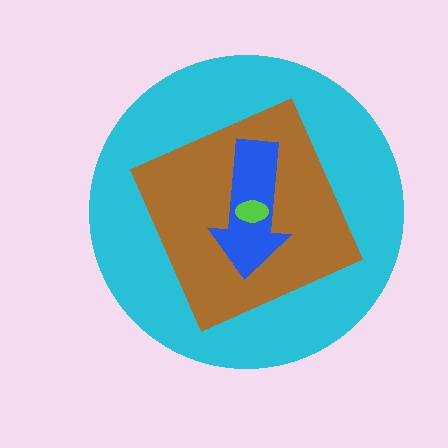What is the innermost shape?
The lime ellipse.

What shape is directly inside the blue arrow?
The lime ellipse.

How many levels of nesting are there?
4.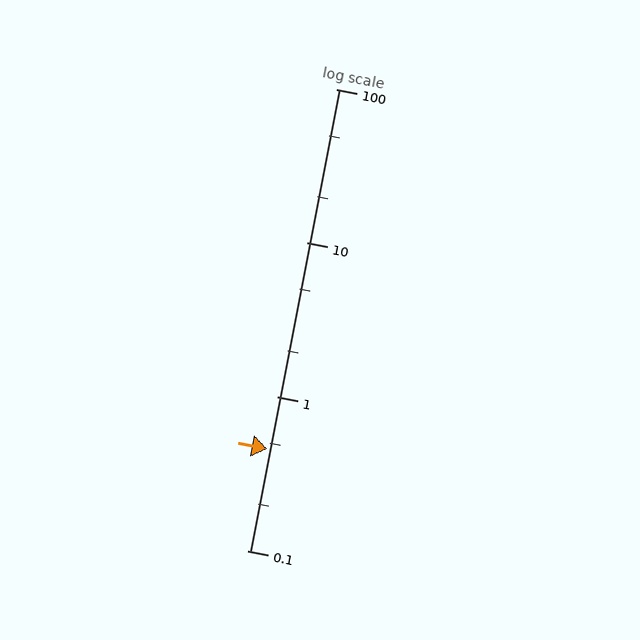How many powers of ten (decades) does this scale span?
The scale spans 3 decades, from 0.1 to 100.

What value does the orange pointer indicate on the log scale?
The pointer indicates approximately 0.46.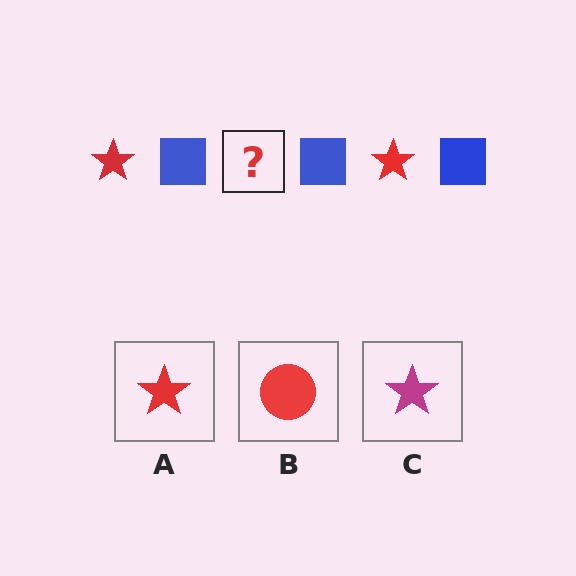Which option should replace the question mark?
Option A.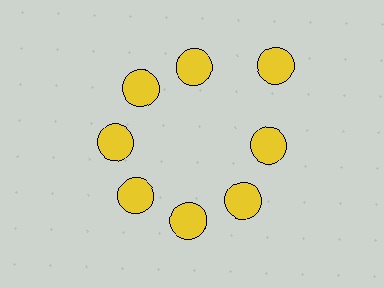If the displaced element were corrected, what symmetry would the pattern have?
It would have 8-fold rotational symmetry — the pattern would map onto itself every 45 degrees.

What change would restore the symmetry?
The symmetry would be restored by moving it inward, back onto the ring so that all 8 circles sit at equal angles and equal distance from the center.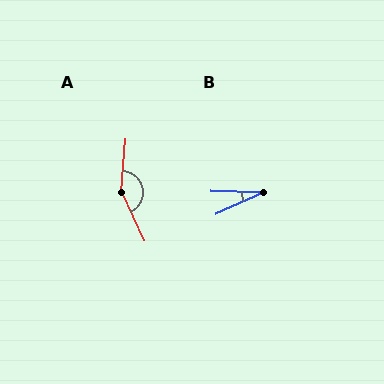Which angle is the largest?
A, at approximately 150 degrees.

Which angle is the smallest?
B, at approximately 26 degrees.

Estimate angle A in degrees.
Approximately 150 degrees.